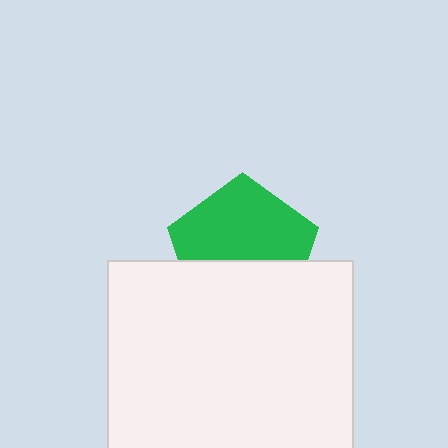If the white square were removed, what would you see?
You would see the complete green pentagon.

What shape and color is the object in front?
The object in front is a white square.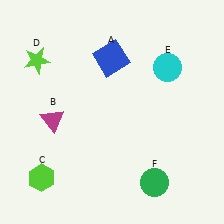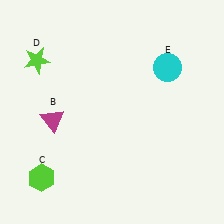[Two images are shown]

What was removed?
The green circle (F), the blue square (A) were removed in Image 2.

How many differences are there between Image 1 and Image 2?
There are 2 differences between the two images.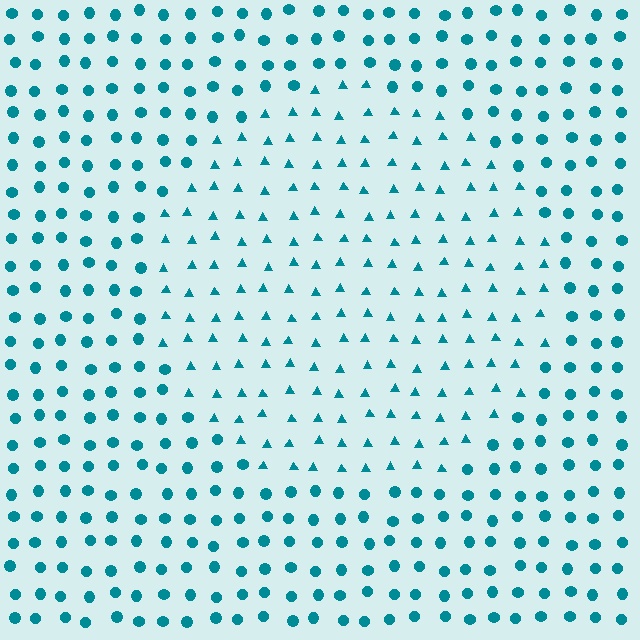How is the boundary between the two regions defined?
The boundary is defined by a change in element shape: triangles inside vs. circles outside. All elements share the same color and spacing.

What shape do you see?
I see a circle.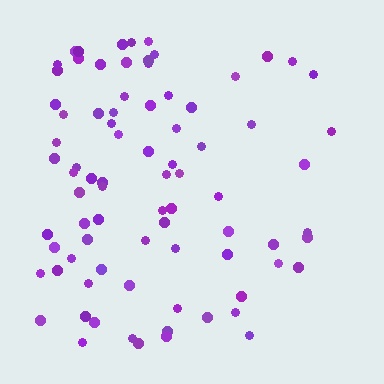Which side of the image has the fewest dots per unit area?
The right.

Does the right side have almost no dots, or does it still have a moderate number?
Still a moderate number, just noticeably fewer than the left.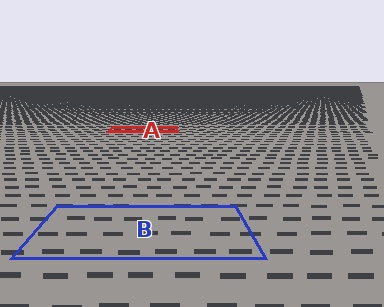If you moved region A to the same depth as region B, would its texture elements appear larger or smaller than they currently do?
They would appear larger. At a closer depth, the same texture elements are projected at a bigger on-screen size.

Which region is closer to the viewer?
Region B is closer. The texture elements there are larger and more spread out.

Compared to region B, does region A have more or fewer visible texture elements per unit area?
Region A has more texture elements per unit area — they are packed more densely because it is farther away.